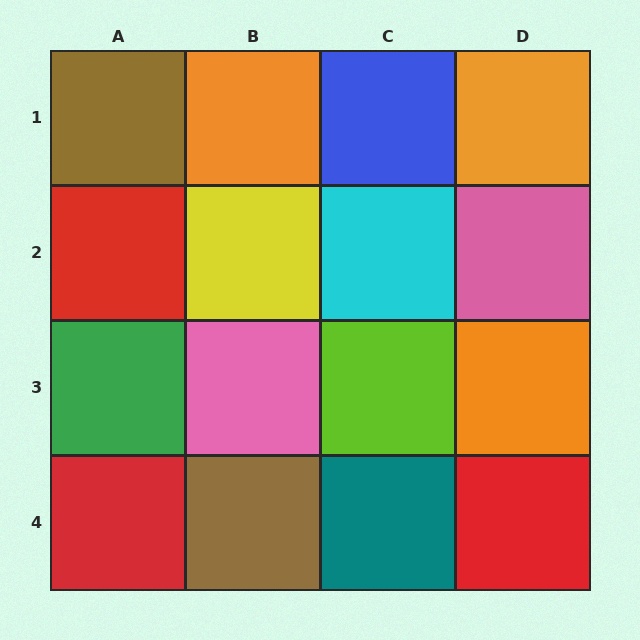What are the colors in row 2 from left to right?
Red, yellow, cyan, pink.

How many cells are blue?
1 cell is blue.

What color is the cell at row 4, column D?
Red.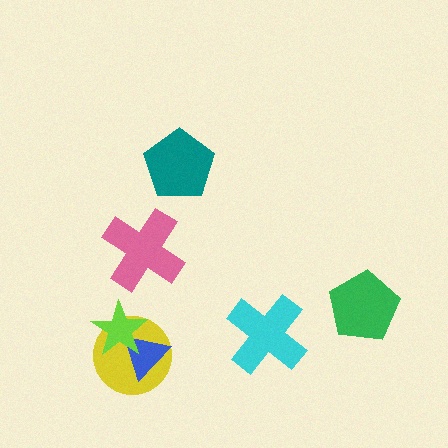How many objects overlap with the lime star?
2 objects overlap with the lime star.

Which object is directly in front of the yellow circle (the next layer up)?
The blue triangle is directly in front of the yellow circle.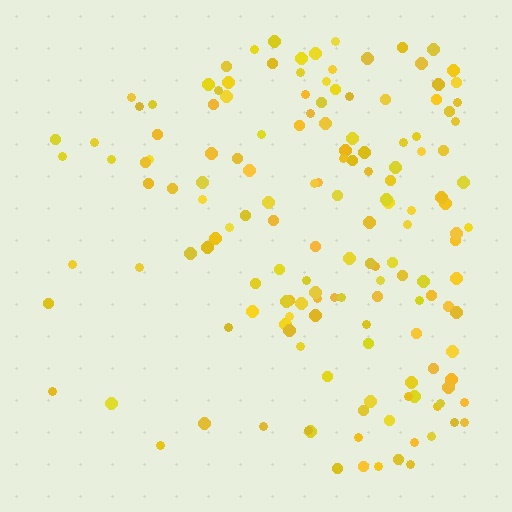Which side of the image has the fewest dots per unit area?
The left.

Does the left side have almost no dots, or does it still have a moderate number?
Still a moderate number, just noticeably fewer than the right.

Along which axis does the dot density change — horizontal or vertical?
Horizontal.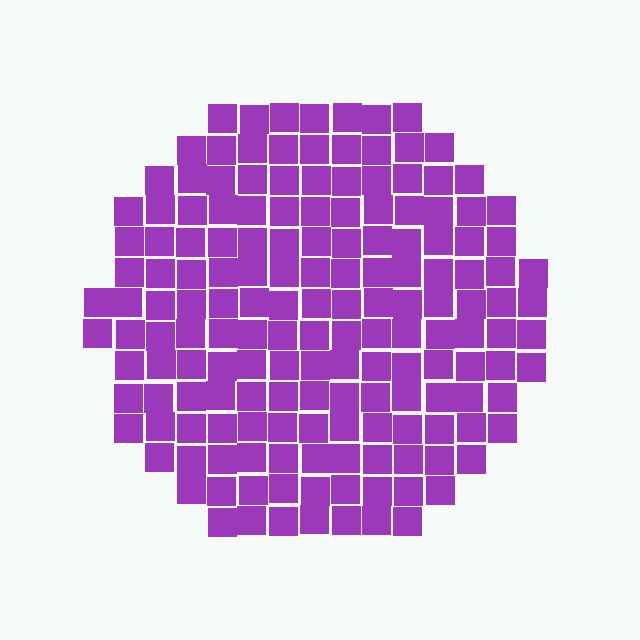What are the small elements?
The small elements are squares.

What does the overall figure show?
The overall figure shows a circle.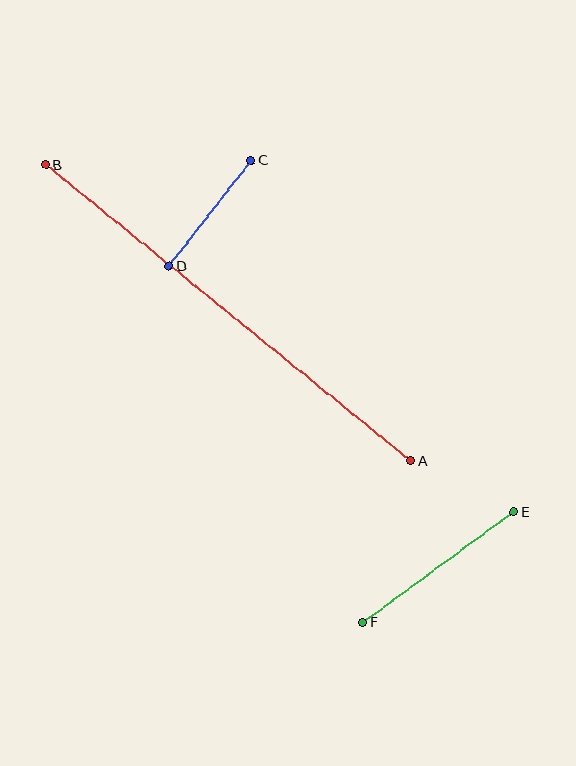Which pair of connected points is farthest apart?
Points A and B are farthest apart.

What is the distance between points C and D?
The distance is approximately 133 pixels.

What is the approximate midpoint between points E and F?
The midpoint is at approximately (439, 567) pixels.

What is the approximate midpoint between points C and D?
The midpoint is at approximately (210, 213) pixels.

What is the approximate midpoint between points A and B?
The midpoint is at approximately (228, 313) pixels.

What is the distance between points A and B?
The distance is approximately 470 pixels.